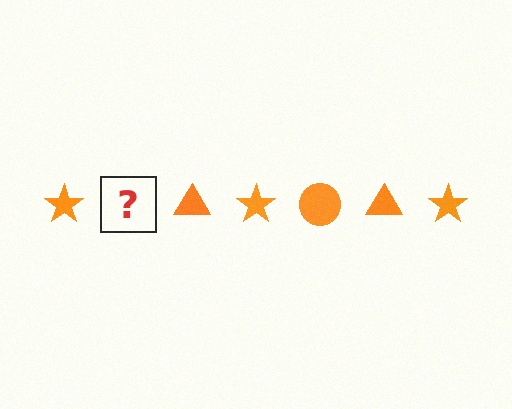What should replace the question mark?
The question mark should be replaced with an orange circle.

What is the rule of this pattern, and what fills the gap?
The rule is that the pattern cycles through star, circle, triangle shapes in orange. The gap should be filled with an orange circle.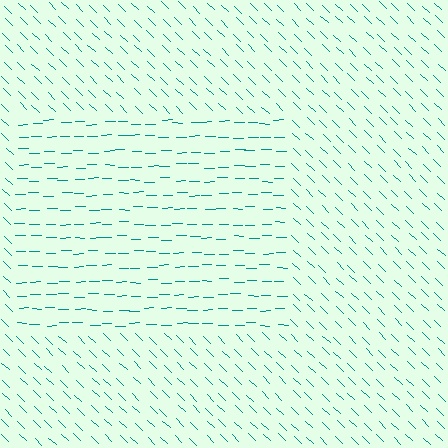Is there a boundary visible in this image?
Yes, there is a texture boundary formed by a change in line orientation.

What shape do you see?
I see a rectangle.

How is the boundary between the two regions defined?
The boundary is defined purely by a change in line orientation (approximately 45 degrees difference). All lines are the same color and thickness.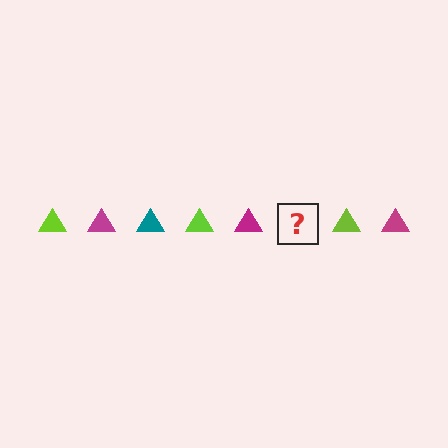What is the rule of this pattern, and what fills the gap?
The rule is that the pattern cycles through lime, magenta, teal triangles. The gap should be filled with a teal triangle.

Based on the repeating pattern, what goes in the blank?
The blank should be a teal triangle.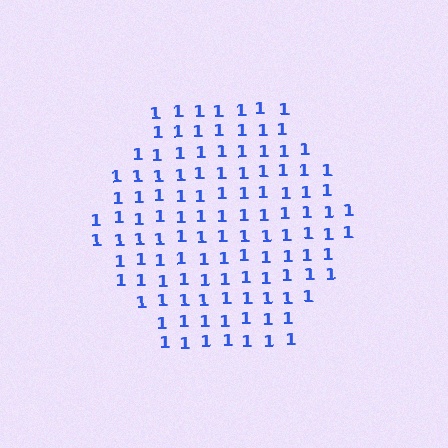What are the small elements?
The small elements are digit 1's.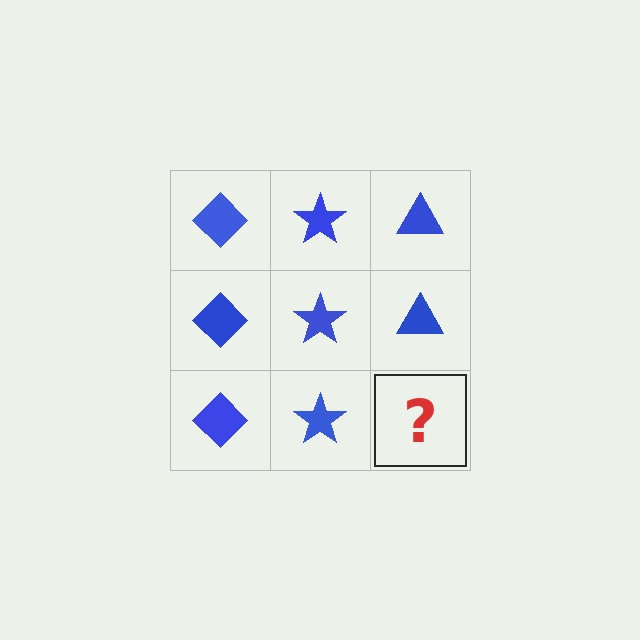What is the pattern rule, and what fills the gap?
The rule is that each column has a consistent shape. The gap should be filled with a blue triangle.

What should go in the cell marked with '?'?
The missing cell should contain a blue triangle.